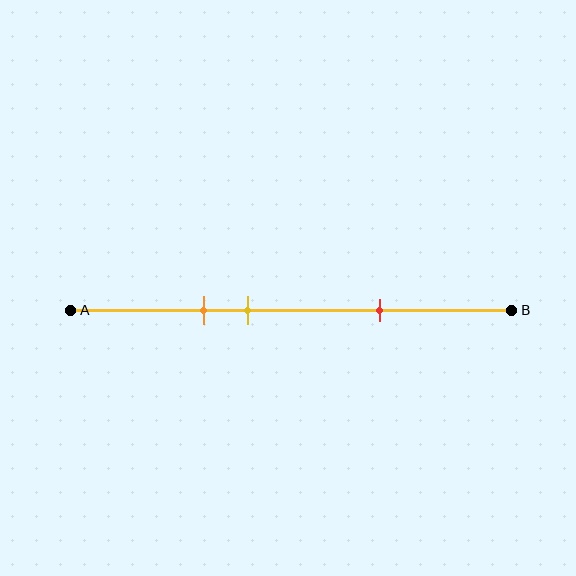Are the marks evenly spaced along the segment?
No, the marks are not evenly spaced.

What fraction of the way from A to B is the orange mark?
The orange mark is approximately 30% (0.3) of the way from A to B.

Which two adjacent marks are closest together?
The orange and yellow marks are the closest adjacent pair.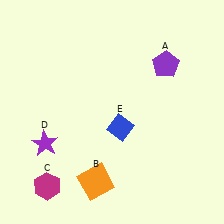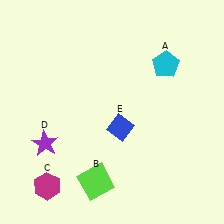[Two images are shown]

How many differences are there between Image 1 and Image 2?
There are 2 differences between the two images.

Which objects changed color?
A changed from purple to cyan. B changed from orange to lime.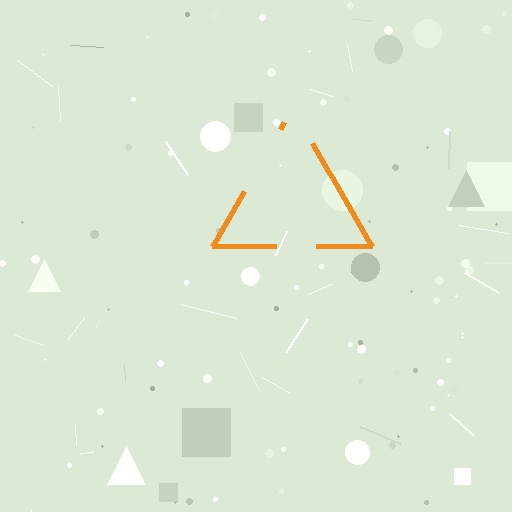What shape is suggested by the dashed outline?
The dashed outline suggests a triangle.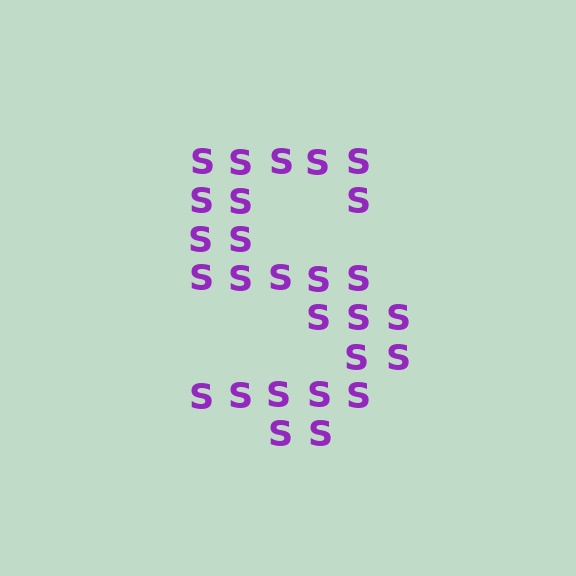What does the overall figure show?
The overall figure shows the letter S.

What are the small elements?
The small elements are letter S's.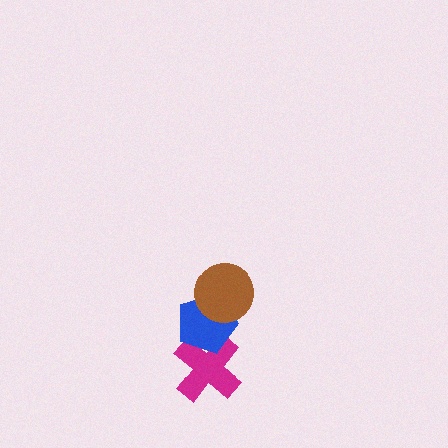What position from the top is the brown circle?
The brown circle is 1st from the top.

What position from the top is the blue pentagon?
The blue pentagon is 2nd from the top.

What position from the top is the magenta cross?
The magenta cross is 3rd from the top.